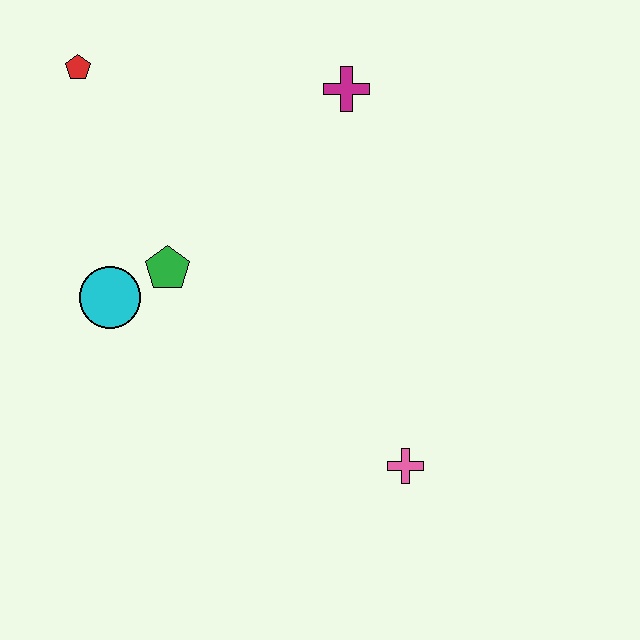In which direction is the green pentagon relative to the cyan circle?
The green pentagon is to the right of the cyan circle.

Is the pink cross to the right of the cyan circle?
Yes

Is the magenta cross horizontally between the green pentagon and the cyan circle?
No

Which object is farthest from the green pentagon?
The pink cross is farthest from the green pentagon.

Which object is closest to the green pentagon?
The cyan circle is closest to the green pentagon.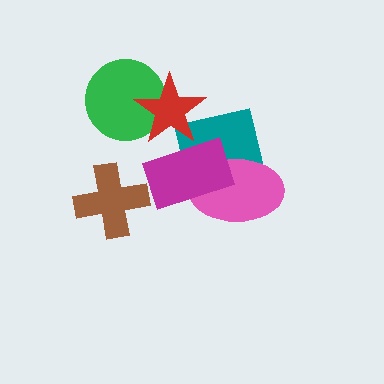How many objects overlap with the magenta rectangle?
3 objects overlap with the magenta rectangle.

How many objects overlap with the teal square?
3 objects overlap with the teal square.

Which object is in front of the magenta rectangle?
The red star is in front of the magenta rectangle.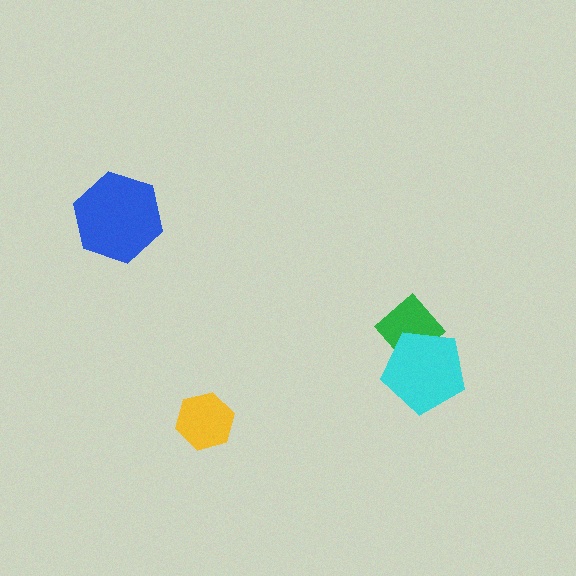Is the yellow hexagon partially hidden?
No, no other shape covers it.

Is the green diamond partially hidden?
Yes, it is partially covered by another shape.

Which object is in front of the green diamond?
The cyan pentagon is in front of the green diamond.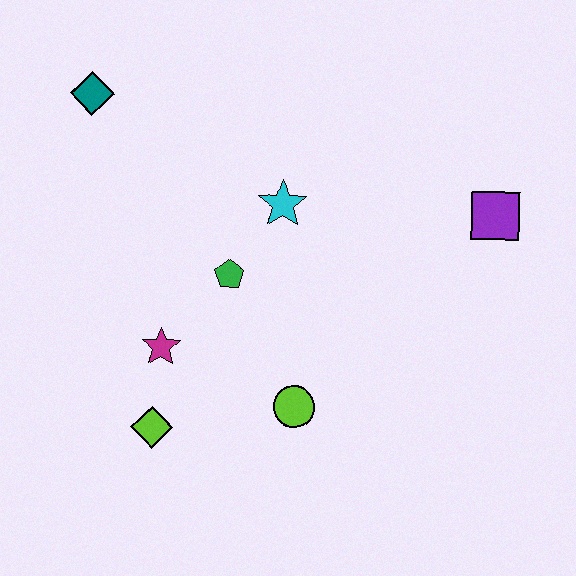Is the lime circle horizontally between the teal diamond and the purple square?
Yes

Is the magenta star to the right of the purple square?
No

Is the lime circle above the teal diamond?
No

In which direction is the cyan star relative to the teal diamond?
The cyan star is to the right of the teal diamond.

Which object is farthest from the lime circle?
The teal diamond is farthest from the lime circle.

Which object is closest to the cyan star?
The green pentagon is closest to the cyan star.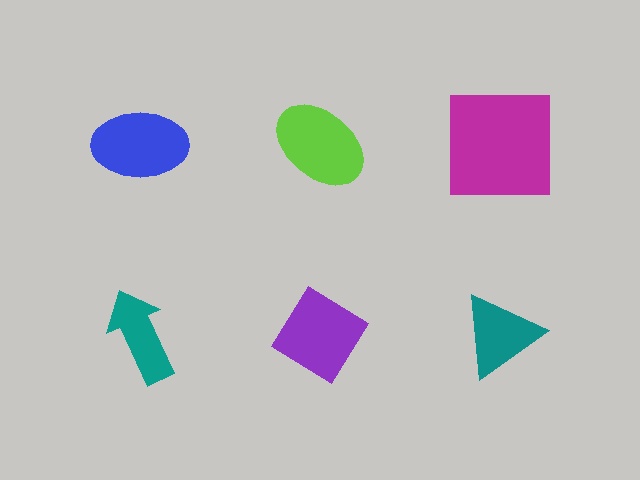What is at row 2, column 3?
A teal triangle.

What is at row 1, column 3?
A magenta square.